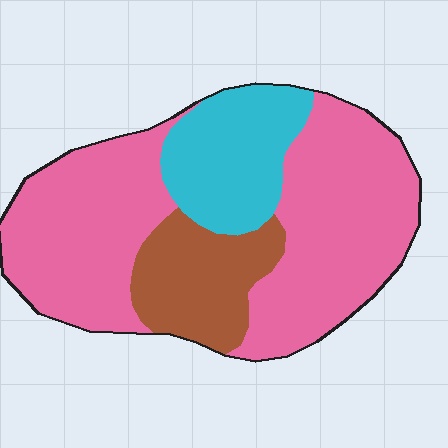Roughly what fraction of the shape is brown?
Brown covers roughly 15% of the shape.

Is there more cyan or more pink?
Pink.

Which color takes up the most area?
Pink, at roughly 65%.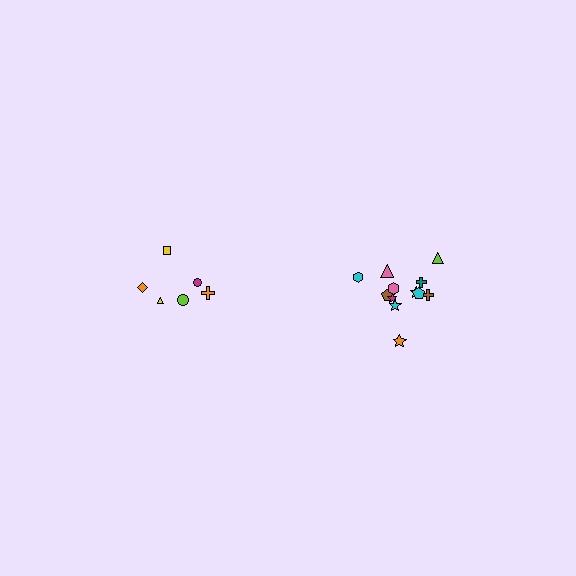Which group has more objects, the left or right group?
The right group.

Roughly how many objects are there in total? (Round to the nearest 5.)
Roughly 20 objects in total.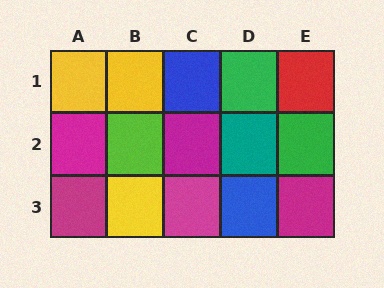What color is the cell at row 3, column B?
Yellow.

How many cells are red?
1 cell is red.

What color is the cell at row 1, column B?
Yellow.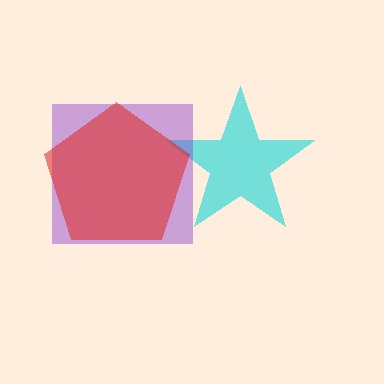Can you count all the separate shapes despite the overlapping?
Yes, there are 3 separate shapes.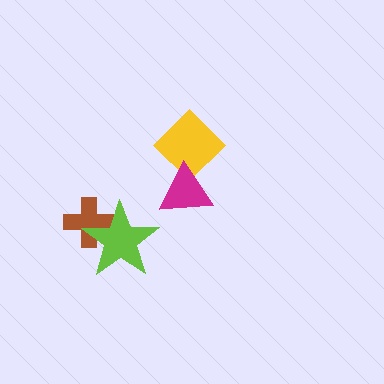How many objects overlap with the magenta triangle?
1 object overlaps with the magenta triangle.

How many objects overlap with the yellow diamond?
1 object overlaps with the yellow diamond.